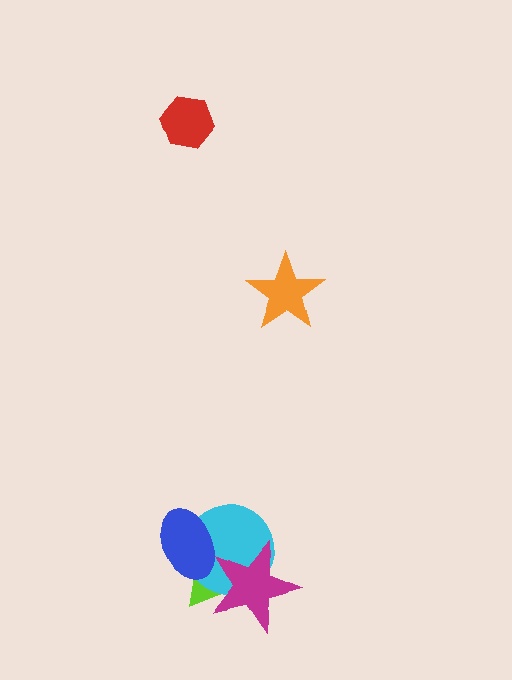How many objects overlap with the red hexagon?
0 objects overlap with the red hexagon.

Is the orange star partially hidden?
No, no other shape covers it.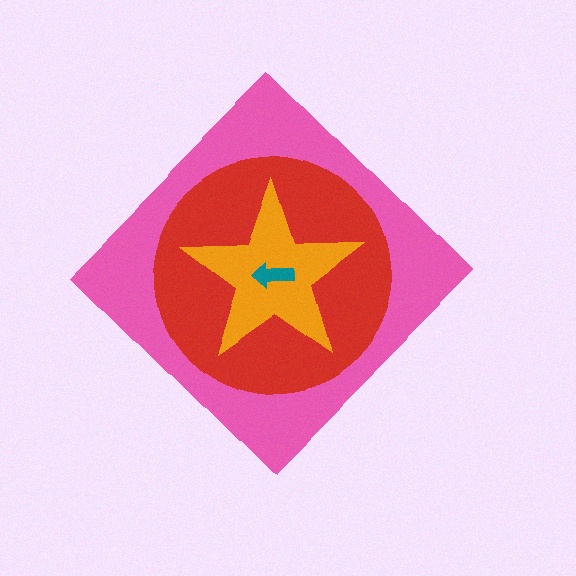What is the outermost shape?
The pink diamond.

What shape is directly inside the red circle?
The orange star.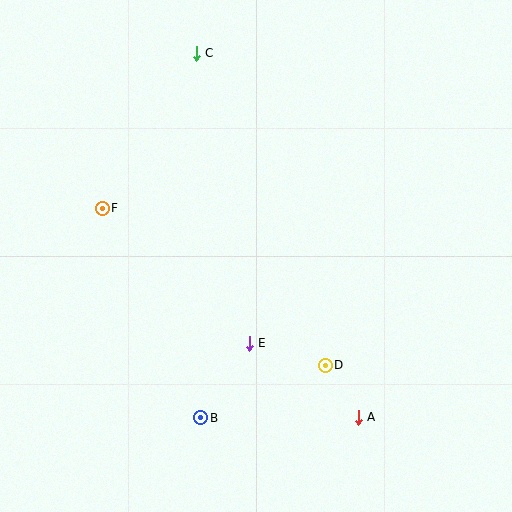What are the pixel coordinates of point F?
Point F is at (102, 208).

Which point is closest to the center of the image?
Point E at (249, 344) is closest to the center.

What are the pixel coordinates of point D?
Point D is at (325, 365).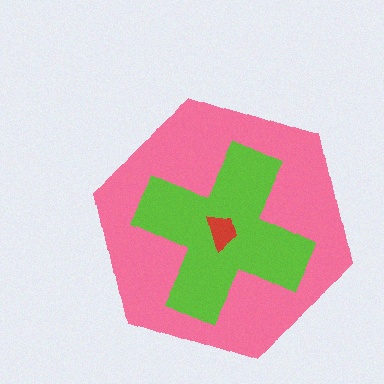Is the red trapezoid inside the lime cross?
Yes.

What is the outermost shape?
The pink hexagon.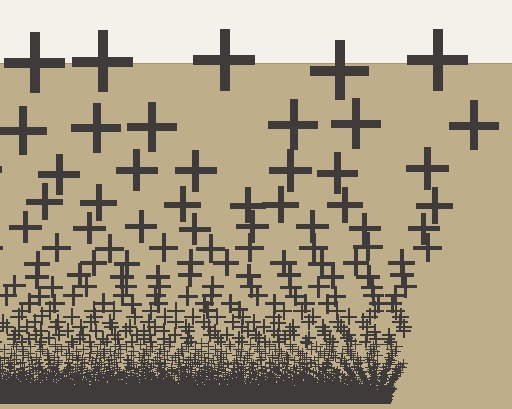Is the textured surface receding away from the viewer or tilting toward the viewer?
The surface appears to tilt toward the viewer. Texture elements get larger and sparser toward the top.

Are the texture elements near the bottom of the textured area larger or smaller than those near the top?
Smaller. The gradient is inverted — elements near the bottom are smaller and denser.